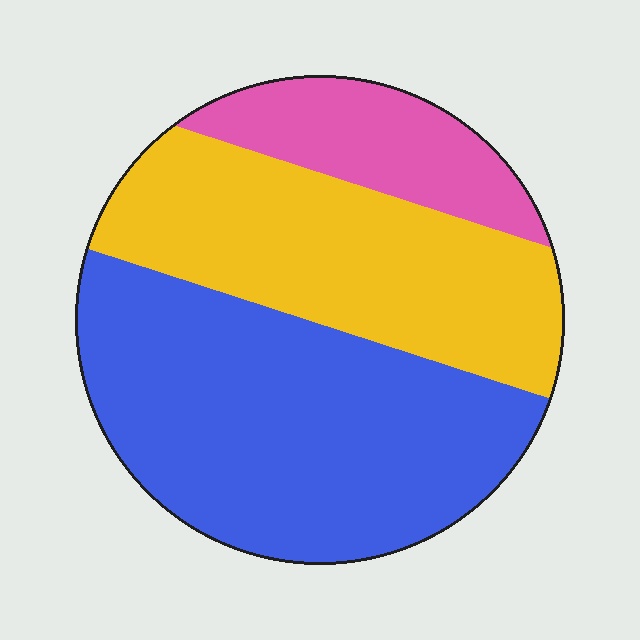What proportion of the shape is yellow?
Yellow takes up about one third (1/3) of the shape.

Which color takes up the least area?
Pink, at roughly 15%.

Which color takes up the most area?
Blue, at roughly 50%.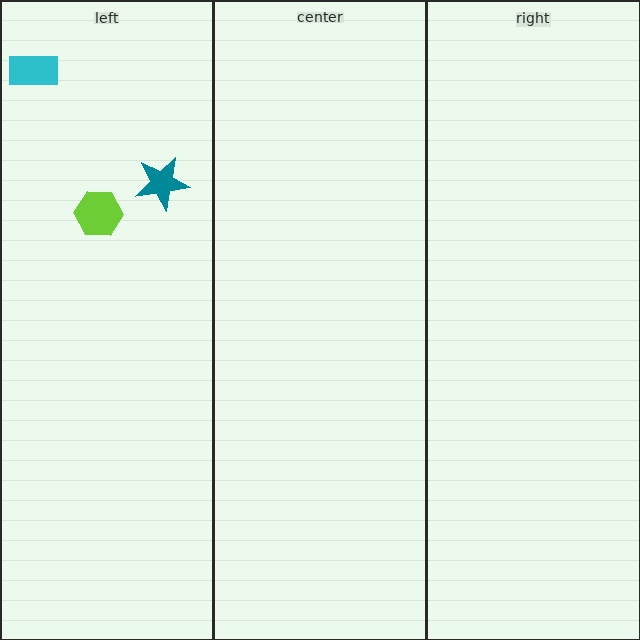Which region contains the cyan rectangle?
The left region.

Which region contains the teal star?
The left region.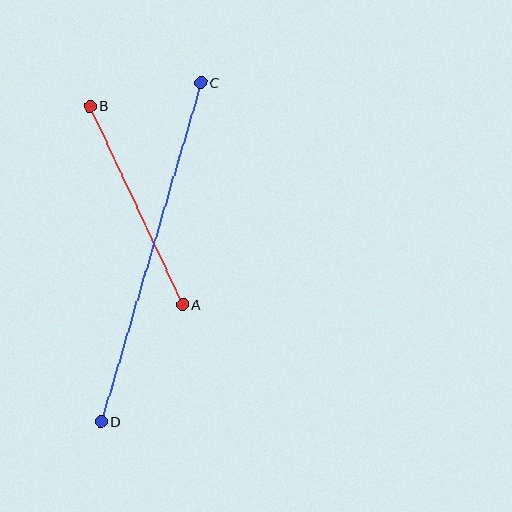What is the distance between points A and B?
The distance is approximately 219 pixels.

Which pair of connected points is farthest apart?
Points C and D are farthest apart.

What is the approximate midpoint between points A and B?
The midpoint is at approximately (136, 205) pixels.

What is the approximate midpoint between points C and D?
The midpoint is at approximately (151, 252) pixels.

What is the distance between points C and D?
The distance is approximately 353 pixels.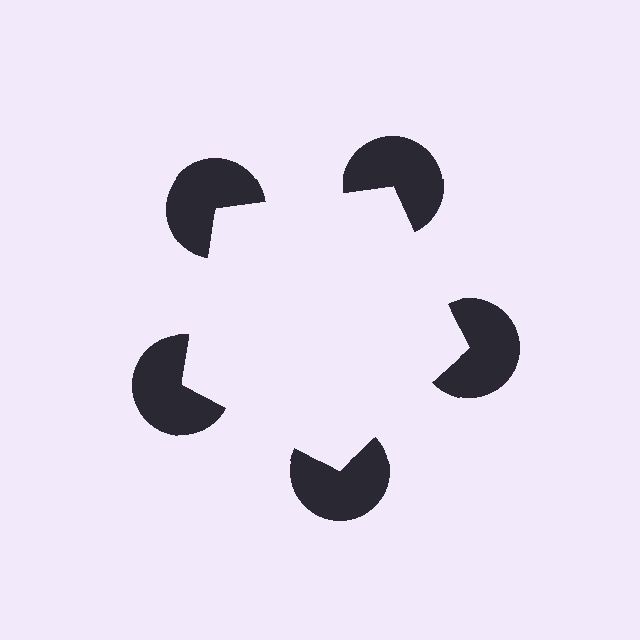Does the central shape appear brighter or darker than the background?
It typically appears slightly brighter than the background, even though no actual brightness change is drawn.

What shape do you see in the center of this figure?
An illusory pentagon — its edges are inferred from the aligned wedge cuts in the pac-man discs, not physically drawn.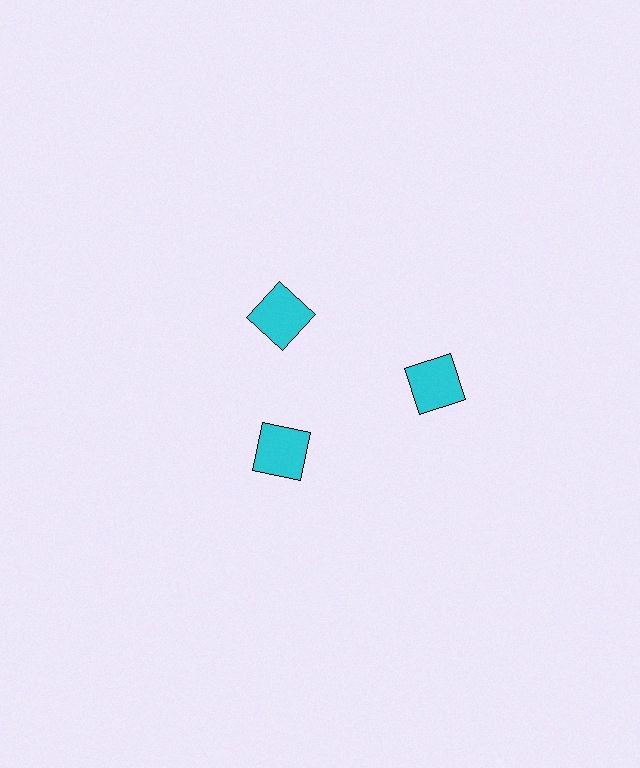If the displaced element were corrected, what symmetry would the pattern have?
It would have 3-fold rotational symmetry — the pattern would map onto itself every 120 degrees.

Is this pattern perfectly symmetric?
No. The 3 cyan squares are arranged in a ring, but one element near the 3 o'clock position is pushed outward from the center, breaking the 3-fold rotational symmetry.